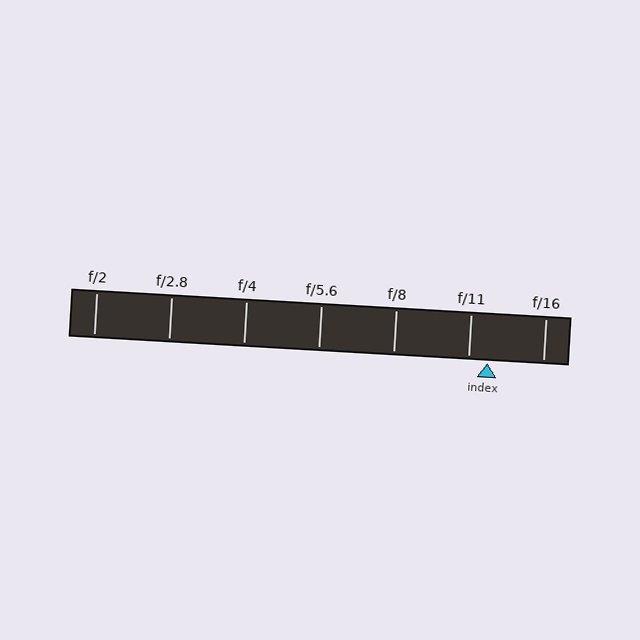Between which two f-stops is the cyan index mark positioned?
The index mark is between f/11 and f/16.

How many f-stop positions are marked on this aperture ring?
There are 7 f-stop positions marked.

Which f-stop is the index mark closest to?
The index mark is closest to f/11.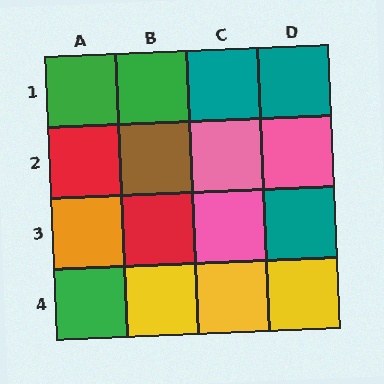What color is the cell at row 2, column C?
Pink.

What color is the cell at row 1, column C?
Teal.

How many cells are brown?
1 cell is brown.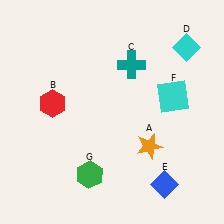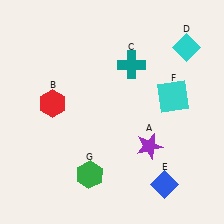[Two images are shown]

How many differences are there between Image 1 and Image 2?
There is 1 difference between the two images.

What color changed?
The star (A) changed from orange in Image 1 to purple in Image 2.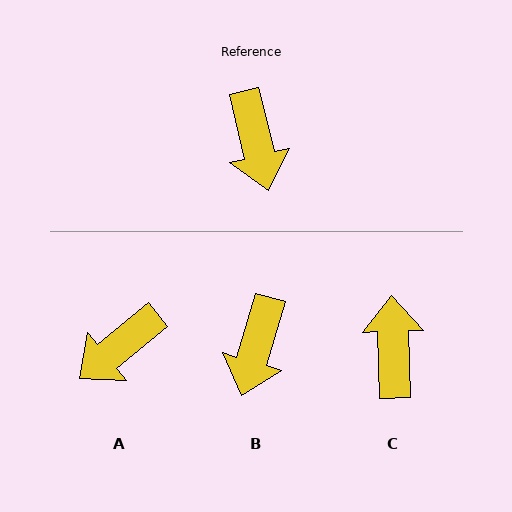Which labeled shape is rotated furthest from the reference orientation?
C, about 168 degrees away.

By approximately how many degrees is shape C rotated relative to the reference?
Approximately 168 degrees counter-clockwise.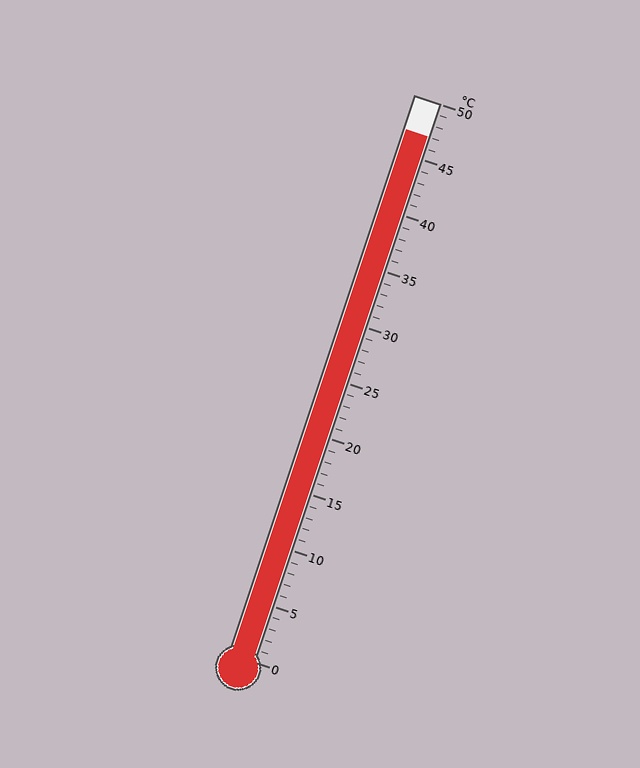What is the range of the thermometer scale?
The thermometer scale ranges from 0°C to 50°C.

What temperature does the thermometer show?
The thermometer shows approximately 47°C.